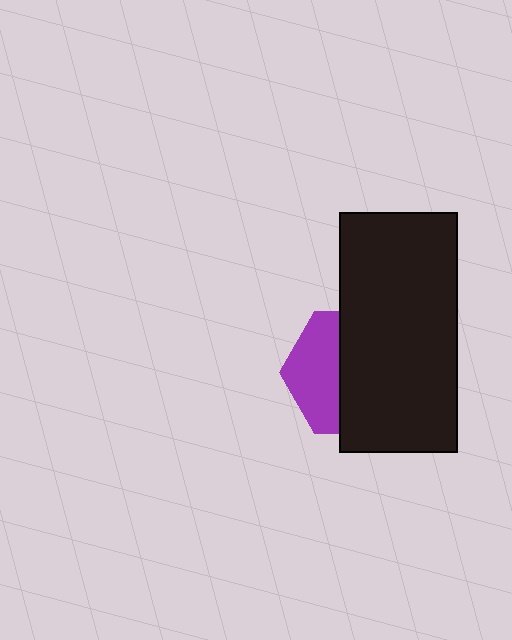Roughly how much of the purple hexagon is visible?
A small part of it is visible (roughly 41%).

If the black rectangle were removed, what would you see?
You would see the complete purple hexagon.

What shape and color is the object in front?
The object in front is a black rectangle.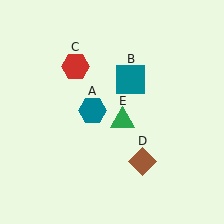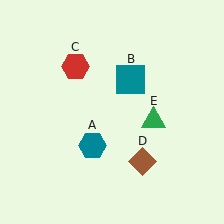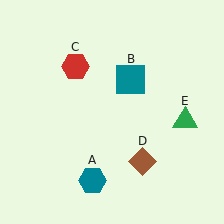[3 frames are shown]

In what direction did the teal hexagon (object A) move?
The teal hexagon (object A) moved down.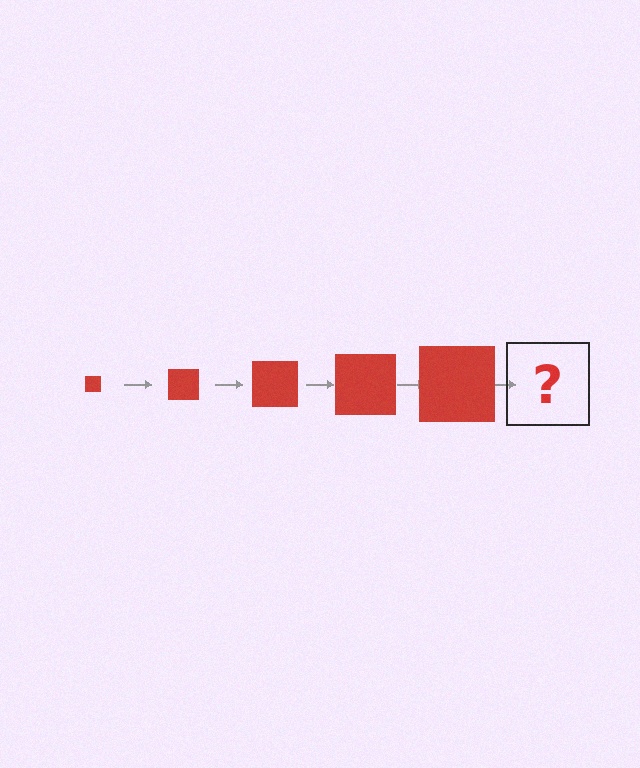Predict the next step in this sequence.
The next step is a red square, larger than the previous one.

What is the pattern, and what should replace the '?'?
The pattern is that the square gets progressively larger each step. The '?' should be a red square, larger than the previous one.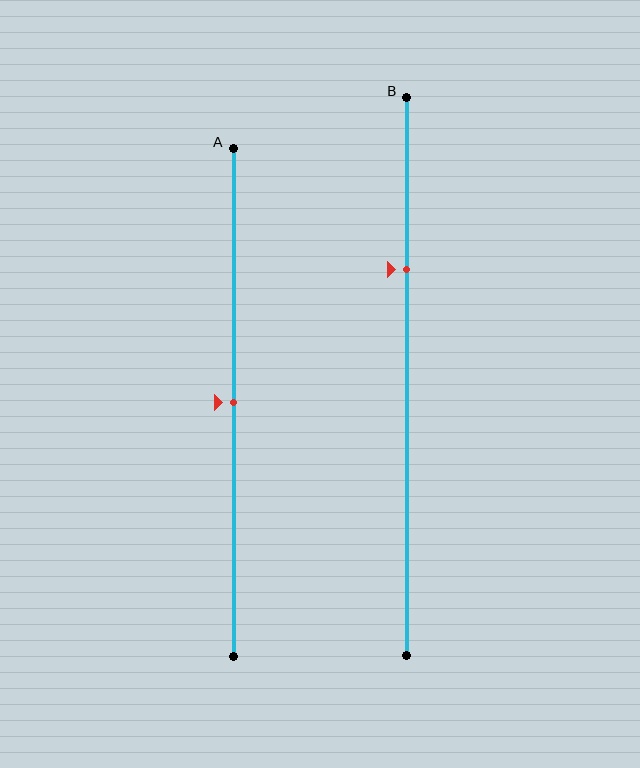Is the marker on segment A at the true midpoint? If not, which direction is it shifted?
Yes, the marker on segment A is at the true midpoint.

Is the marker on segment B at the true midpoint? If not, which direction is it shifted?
No, the marker on segment B is shifted upward by about 19% of the segment length.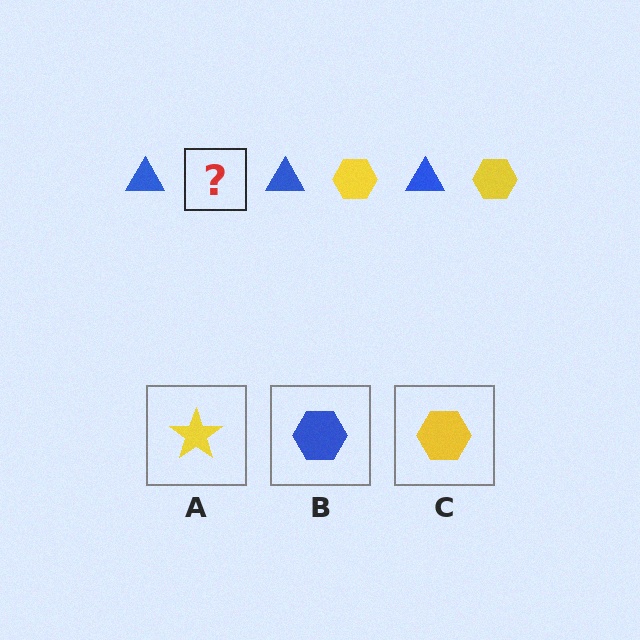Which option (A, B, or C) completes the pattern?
C.